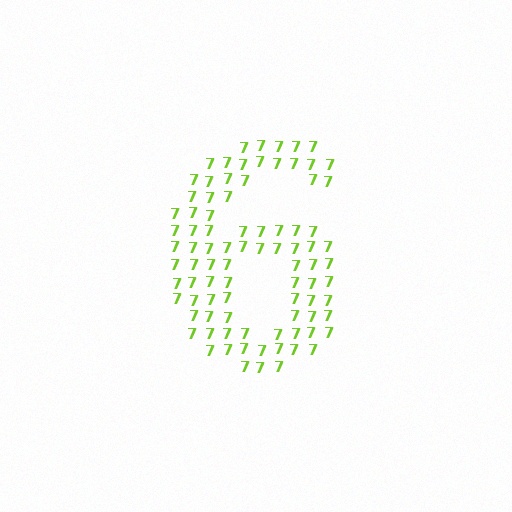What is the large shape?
The large shape is the digit 6.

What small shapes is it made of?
It is made of small digit 7's.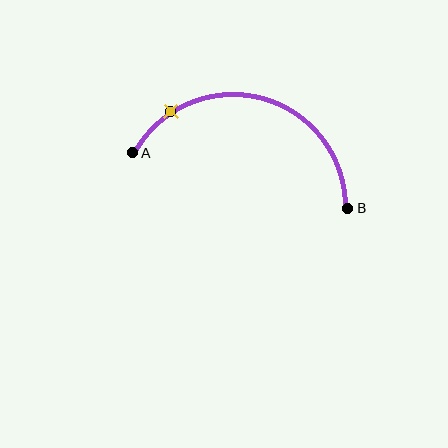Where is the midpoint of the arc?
The arc midpoint is the point on the curve farthest from the straight line joining A and B. It sits above that line.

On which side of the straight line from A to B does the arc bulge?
The arc bulges above the straight line connecting A and B.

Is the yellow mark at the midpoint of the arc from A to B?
No. The yellow mark lies on the arc but is closer to endpoint A. The arc midpoint would be at the point on the curve equidistant along the arc from both A and B.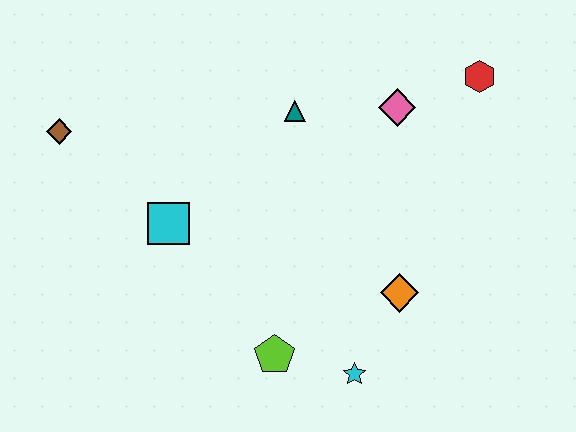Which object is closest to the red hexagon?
The pink diamond is closest to the red hexagon.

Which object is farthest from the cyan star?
The brown diamond is farthest from the cyan star.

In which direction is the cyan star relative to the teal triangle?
The cyan star is below the teal triangle.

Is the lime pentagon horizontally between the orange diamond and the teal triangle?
No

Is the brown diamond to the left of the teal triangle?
Yes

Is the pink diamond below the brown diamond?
No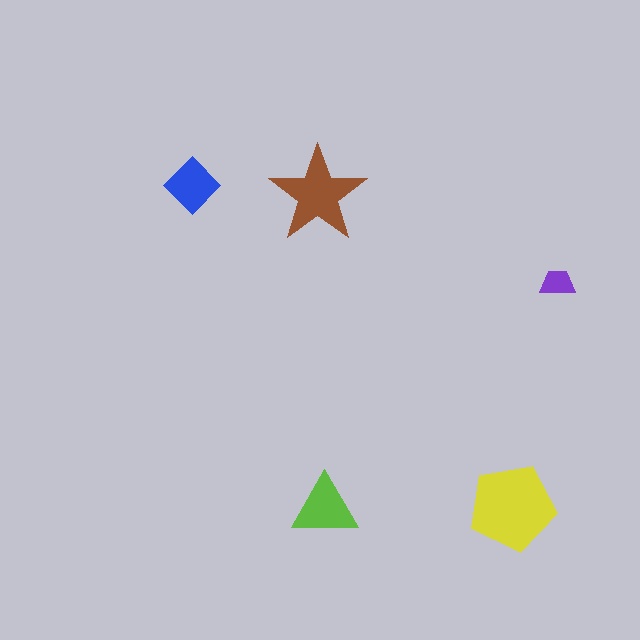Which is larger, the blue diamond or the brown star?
The brown star.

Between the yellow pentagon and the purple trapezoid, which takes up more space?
The yellow pentagon.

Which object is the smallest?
The purple trapezoid.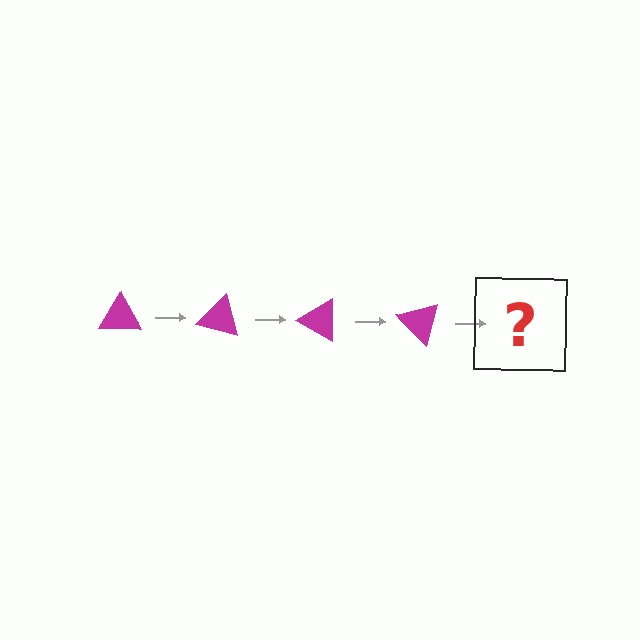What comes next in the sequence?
The next element should be a magenta triangle rotated 60 degrees.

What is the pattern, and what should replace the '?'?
The pattern is that the triangle rotates 15 degrees each step. The '?' should be a magenta triangle rotated 60 degrees.